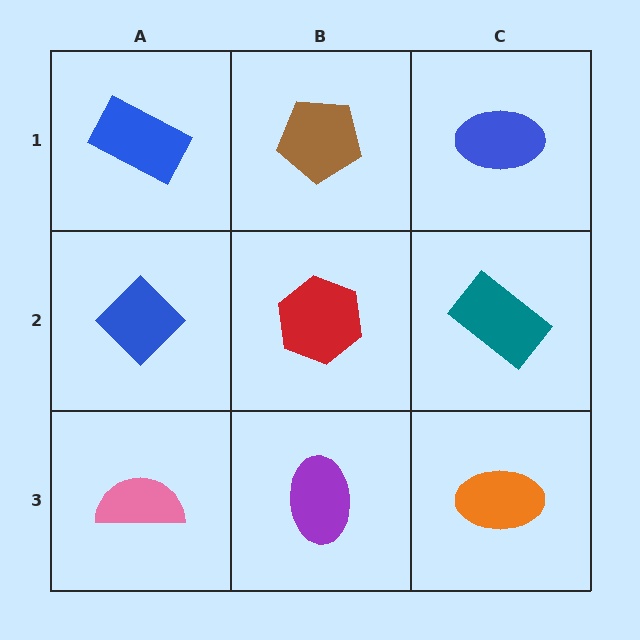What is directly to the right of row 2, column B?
A teal rectangle.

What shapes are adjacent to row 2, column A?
A blue rectangle (row 1, column A), a pink semicircle (row 3, column A), a red hexagon (row 2, column B).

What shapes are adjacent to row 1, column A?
A blue diamond (row 2, column A), a brown pentagon (row 1, column B).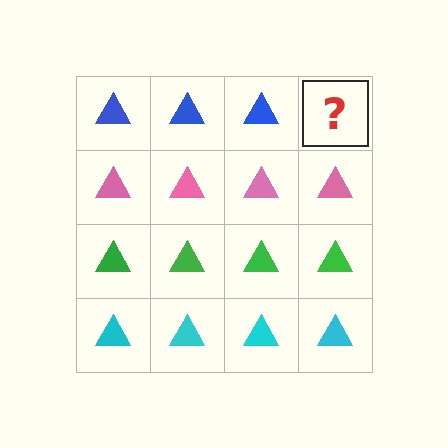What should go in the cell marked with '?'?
The missing cell should contain a blue triangle.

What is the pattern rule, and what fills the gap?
The rule is that each row has a consistent color. The gap should be filled with a blue triangle.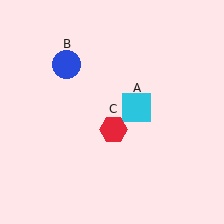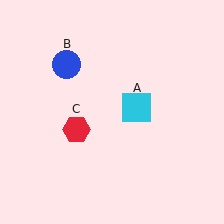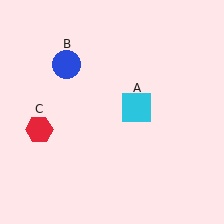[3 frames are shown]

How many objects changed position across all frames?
1 object changed position: red hexagon (object C).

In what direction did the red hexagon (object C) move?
The red hexagon (object C) moved left.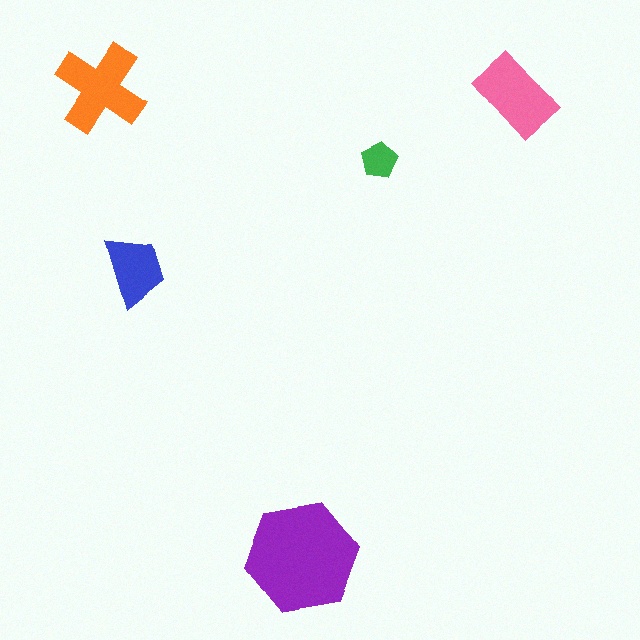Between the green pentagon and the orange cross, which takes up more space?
The orange cross.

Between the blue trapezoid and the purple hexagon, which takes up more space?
The purple hexagon.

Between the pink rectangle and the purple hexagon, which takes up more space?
The purple hexagon.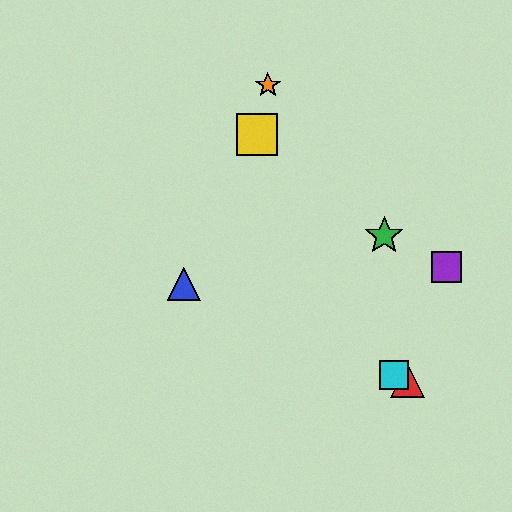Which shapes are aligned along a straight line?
The red triangle, the blue triangle, the cyan square are aligned along a straight line.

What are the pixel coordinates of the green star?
The green star is at (384, 236).